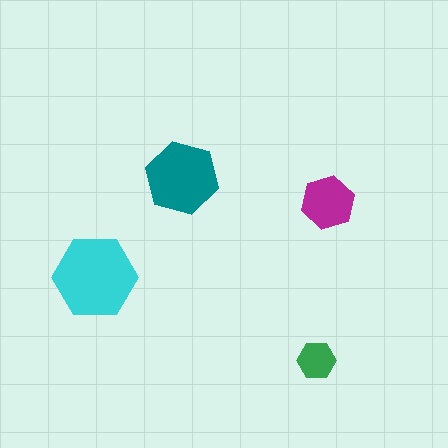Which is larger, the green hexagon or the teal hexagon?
The teal one.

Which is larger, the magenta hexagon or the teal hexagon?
The teal one.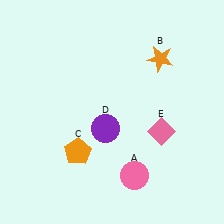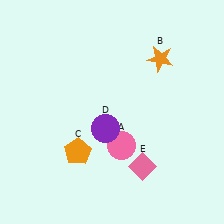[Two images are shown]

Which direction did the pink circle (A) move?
The pink circle (A) moved up.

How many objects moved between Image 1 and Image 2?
2 objects moved between the two images.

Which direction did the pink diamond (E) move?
The pink diamond (E) moved down.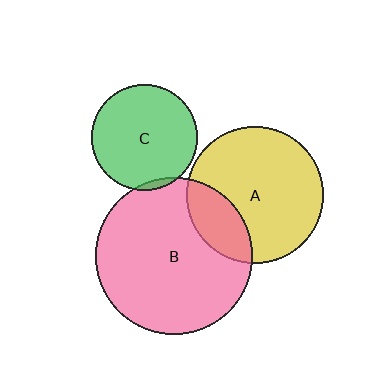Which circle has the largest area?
Circle B (pink).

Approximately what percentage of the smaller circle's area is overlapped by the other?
Approximately 20%.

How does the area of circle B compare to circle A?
Approximately 1.3 times.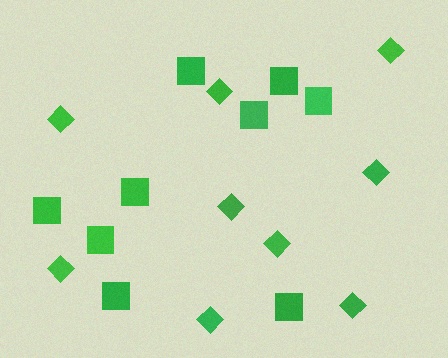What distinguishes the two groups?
There are 2 groups: one group of squares (9) and one group of diamonds (9).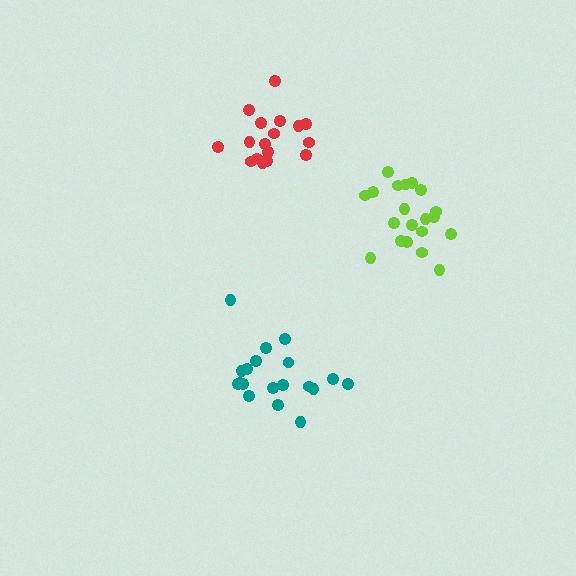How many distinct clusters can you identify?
There are 3 distinct clusters.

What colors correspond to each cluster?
The clusters are colored: teal, red, lime.